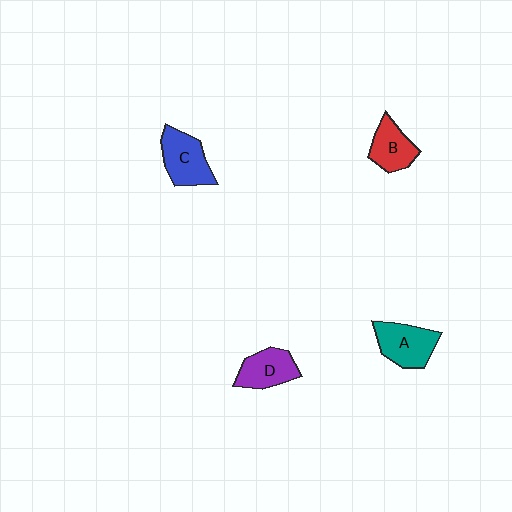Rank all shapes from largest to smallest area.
From largest to smallest: C (blue), A (teal), D (purple), B (red).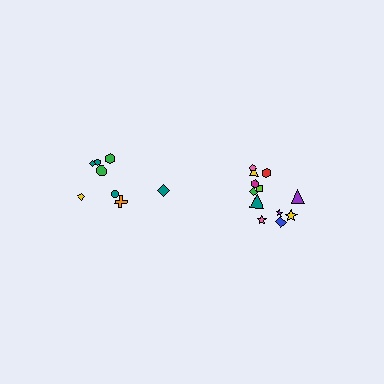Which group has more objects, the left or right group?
The right group.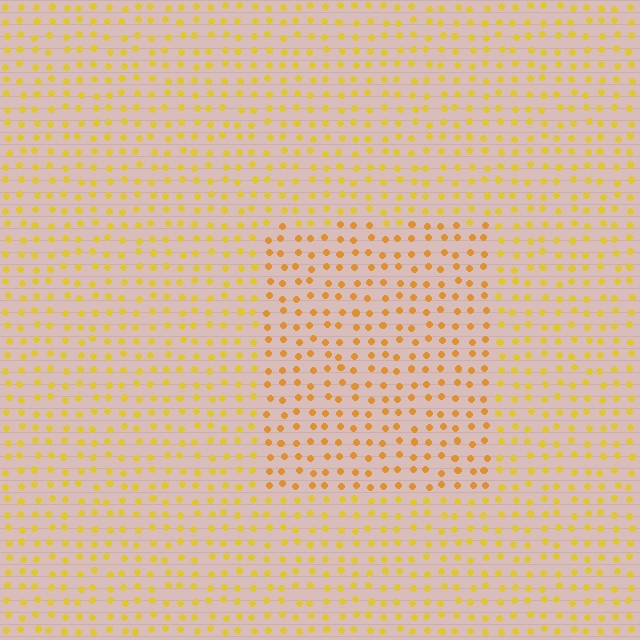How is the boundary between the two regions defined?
The boundary is defined purely by a slight shift in hue (about 19 degrees). Spacing, size, and orientation are identical on both sides.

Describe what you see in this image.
The image is filled with small yellow elements in a uniform arrangement. A rectangle-shaped region is visible where the elements are tinted to a slightly different hue, forming a subtle color boundary.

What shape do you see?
I see a rectangle.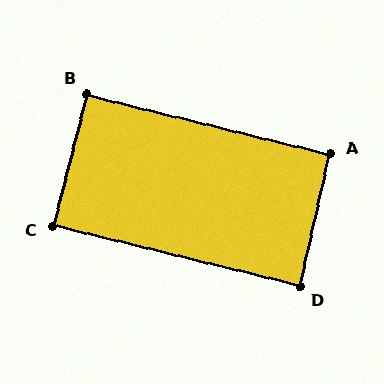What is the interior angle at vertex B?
Approximately 91 degrees (approximately right).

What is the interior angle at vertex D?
Approximately 89 degrees (approximately right).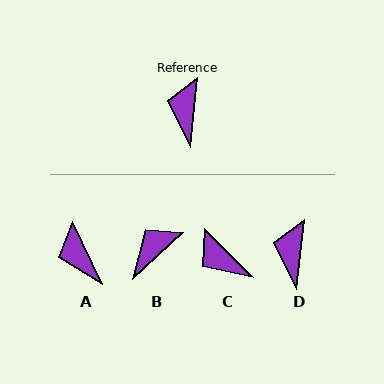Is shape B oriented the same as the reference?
No, it is off by about 41 degrees.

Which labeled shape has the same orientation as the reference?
D.